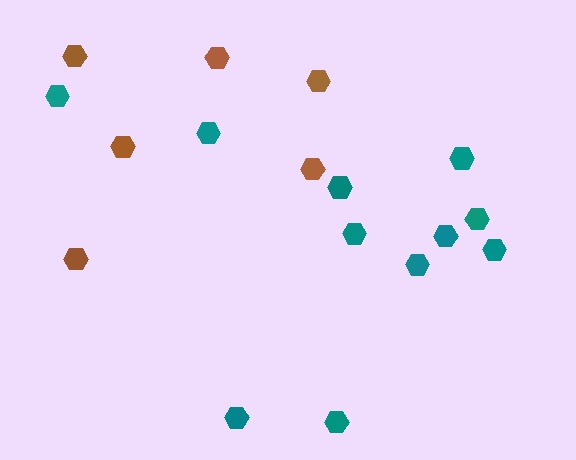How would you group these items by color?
There are 2 groups: one group of teal hexagons (11) and one group of brown hexagons (6).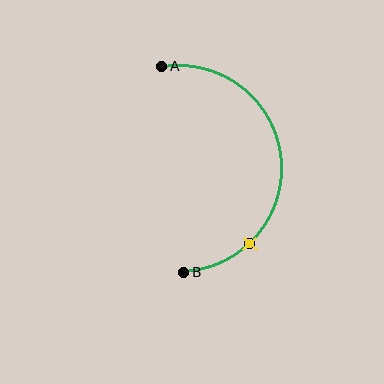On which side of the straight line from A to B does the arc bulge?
The arc bulges to the right of the straight line connecting A and B.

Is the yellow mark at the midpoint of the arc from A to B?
No. The yellow mark lies on the arc but is closer to endpoint B. The arc midpoint would be at the point on the curve equidistant along the arc from both A and B.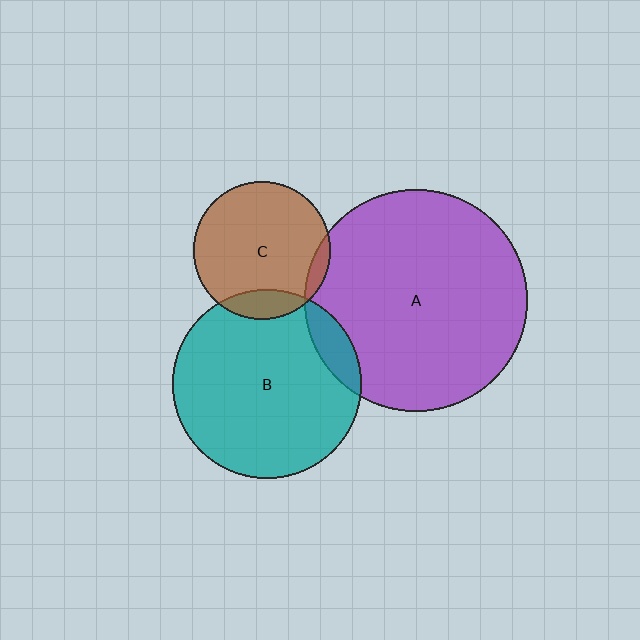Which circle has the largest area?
Circle A (purple).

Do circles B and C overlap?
Yes.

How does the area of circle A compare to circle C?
Approximately 2.6 times.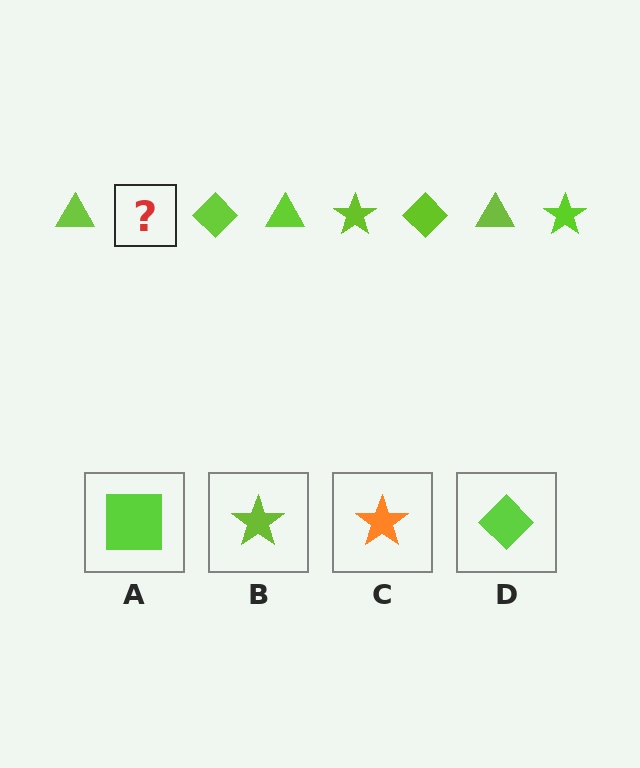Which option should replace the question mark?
Option B.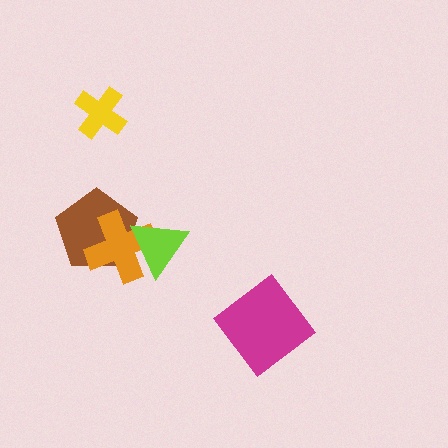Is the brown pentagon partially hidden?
Yes, it is partially covered by another shape.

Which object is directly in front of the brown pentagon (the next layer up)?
The orange cross is directly in front of the brown pentagon.